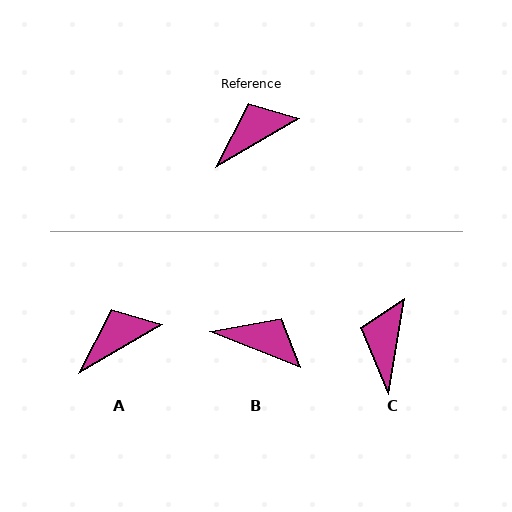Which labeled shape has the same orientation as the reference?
A.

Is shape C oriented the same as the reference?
No, it is off by about 50 degrees.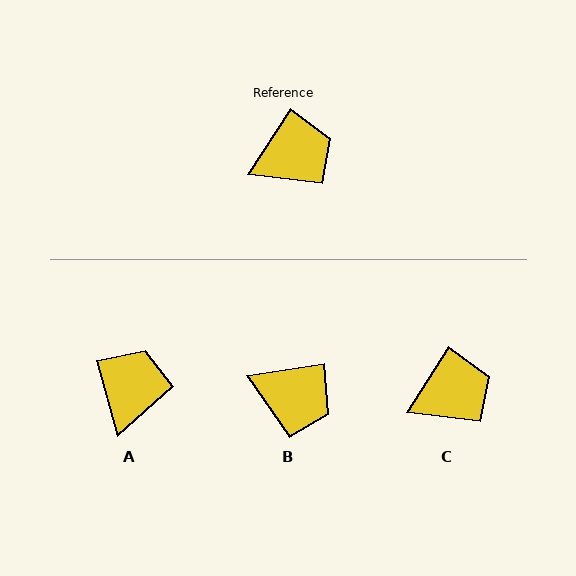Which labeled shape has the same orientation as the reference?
C.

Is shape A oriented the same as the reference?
No, it is off by about 48 degrees.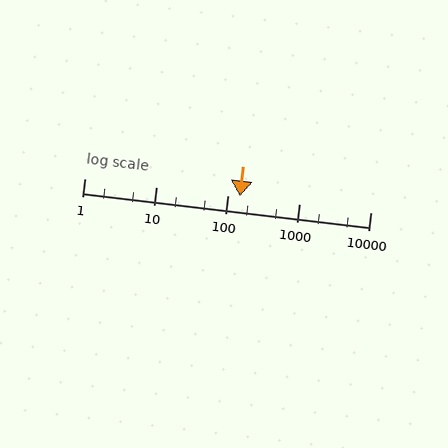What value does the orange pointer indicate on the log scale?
The pointer indicates approximately 150.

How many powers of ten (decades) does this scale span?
The scale spans 4 decades, from 1 to 10000.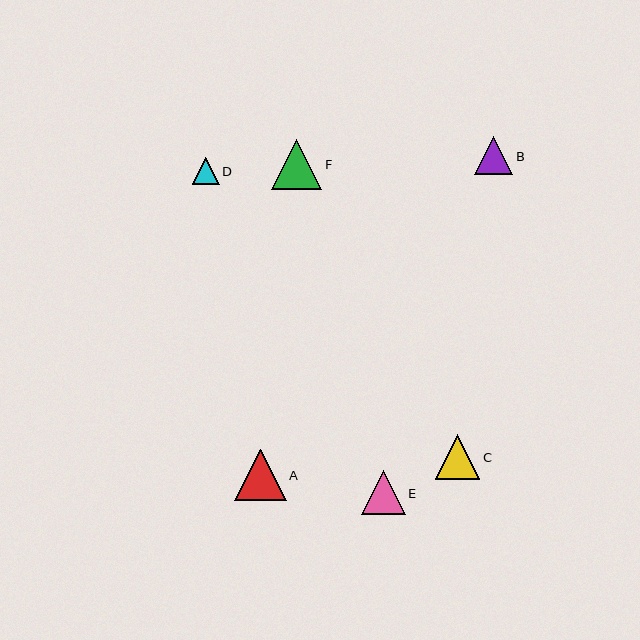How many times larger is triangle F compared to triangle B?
Triangle F is approximately 1.3 times the size of triangle B.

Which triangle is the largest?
Triangle A is the largest with a size of approximately 51 pixels.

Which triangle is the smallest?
Triangle D is the smallest with a size of approximately 27 pixels.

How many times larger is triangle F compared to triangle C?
Triangle F is approximately 1.1 times the size of triangle C.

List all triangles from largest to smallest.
From largest to smallest: A, F, C, E, B, D.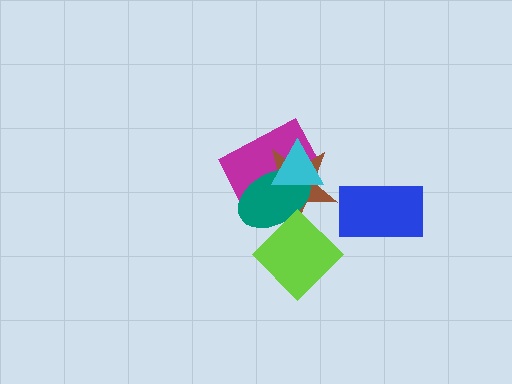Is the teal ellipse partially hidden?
Yes, it is partially covered by another shape.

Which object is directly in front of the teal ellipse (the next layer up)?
The cyan triangle is directly in front of the teal ellipse.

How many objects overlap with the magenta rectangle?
3 objects overlap with the magenta rectangle.